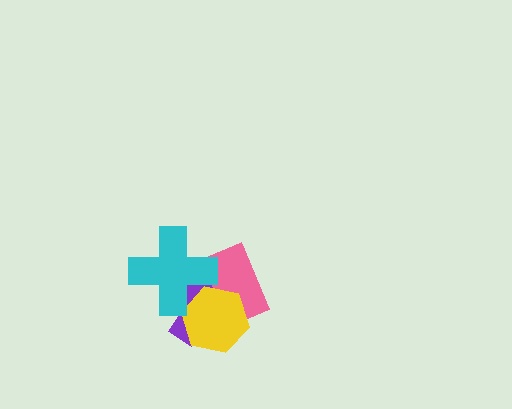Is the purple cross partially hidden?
Yes, it is partially covered by another shape.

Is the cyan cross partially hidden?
No, no other shape covers it.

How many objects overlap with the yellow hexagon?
3 objects overlap with the yellow hexagon.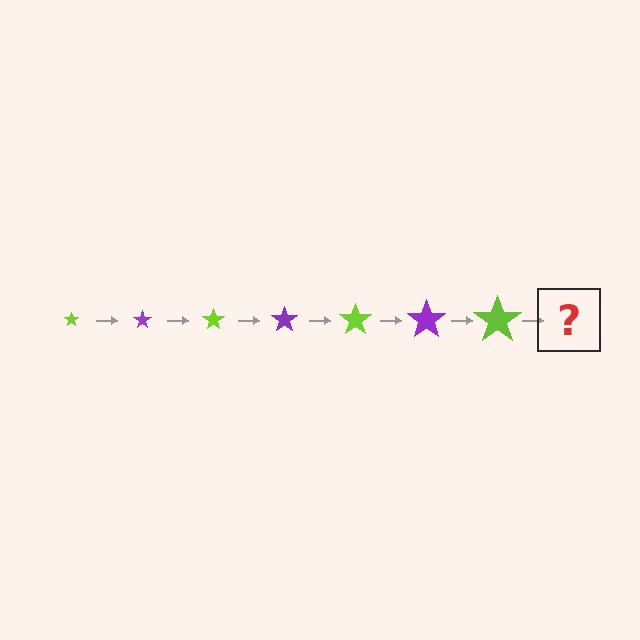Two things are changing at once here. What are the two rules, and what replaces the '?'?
The two rules are that the star grows larger each step and the color cycles through lime and purple. The '?' should be a purple star, larger than the previous one.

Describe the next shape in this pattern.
It should be a purple star, larger than the previous one.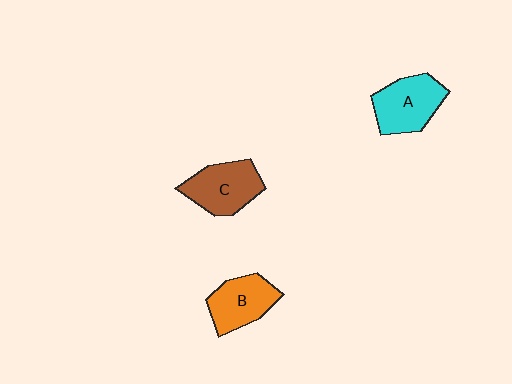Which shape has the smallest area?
Shape B (orange).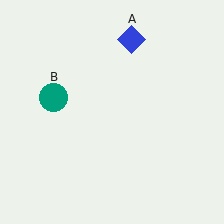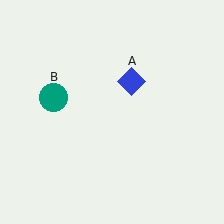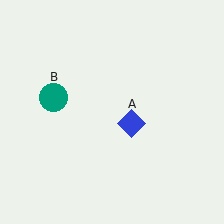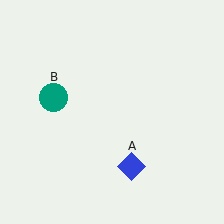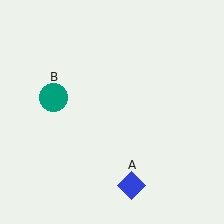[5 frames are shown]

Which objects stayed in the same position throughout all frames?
Teal circle (object B) remained stationary.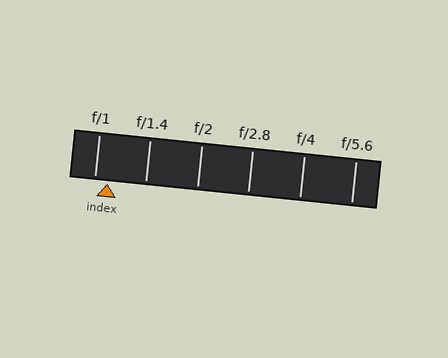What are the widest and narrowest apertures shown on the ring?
The widest aperture shown is f/1 and the narrowest is f/5.6.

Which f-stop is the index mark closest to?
The index mark is closest to f/1.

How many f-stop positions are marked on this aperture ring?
There are 6 f-stop positions marked.